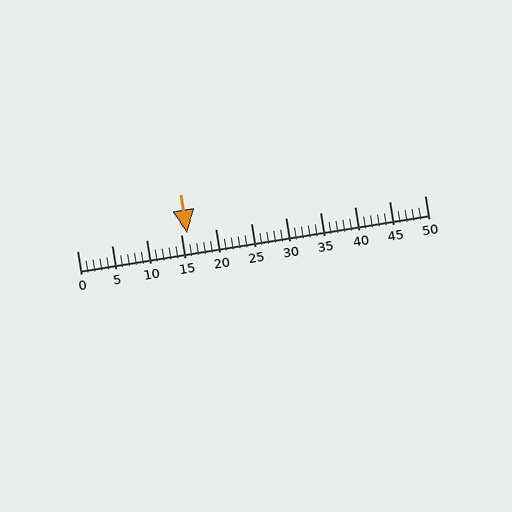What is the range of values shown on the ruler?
The ruler shows values from 0 to 50.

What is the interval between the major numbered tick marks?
The major tick marks are spaced 5 units apart.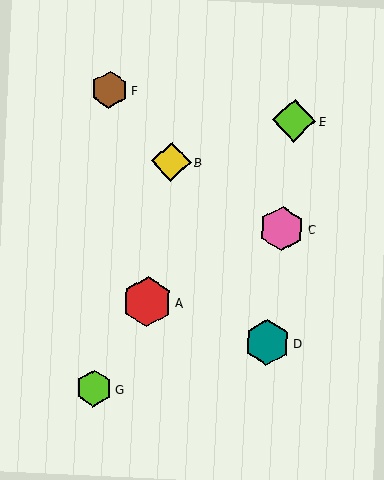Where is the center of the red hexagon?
The center of the red hexagon is at (147, 302).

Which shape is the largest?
The red hexagon (labeled A) is the largest.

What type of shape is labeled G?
Shape G is a lime hexagon.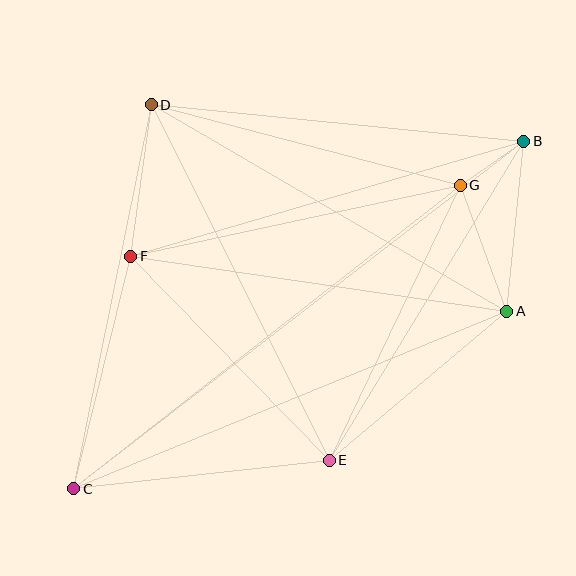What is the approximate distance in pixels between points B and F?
The distance between B and F is approximately 410 pixels.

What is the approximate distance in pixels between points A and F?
The distance between A and F is approximately 380 pixels.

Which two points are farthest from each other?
Points B and C are farthest from each other.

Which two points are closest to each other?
Points B and G are closest to each other.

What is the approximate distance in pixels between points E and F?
The distance between E and F is approximately 285 pixels.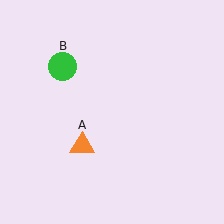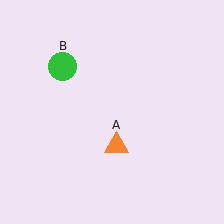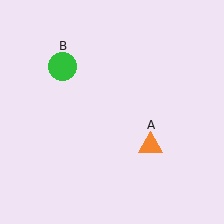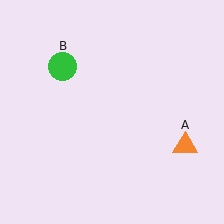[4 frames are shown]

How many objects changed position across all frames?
1 object changed position: orange triangle (object A).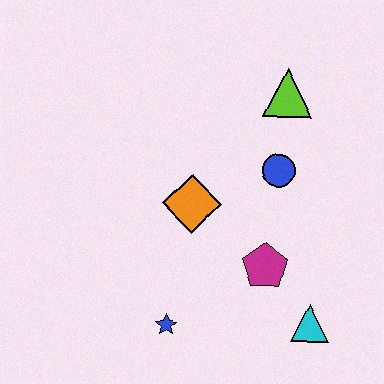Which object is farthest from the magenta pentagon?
The lime triangle is farthest from the magenta pentagon.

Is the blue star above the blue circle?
No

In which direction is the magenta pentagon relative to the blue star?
The magenta pentagon is to the right of the blue star.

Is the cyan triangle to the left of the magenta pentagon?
No